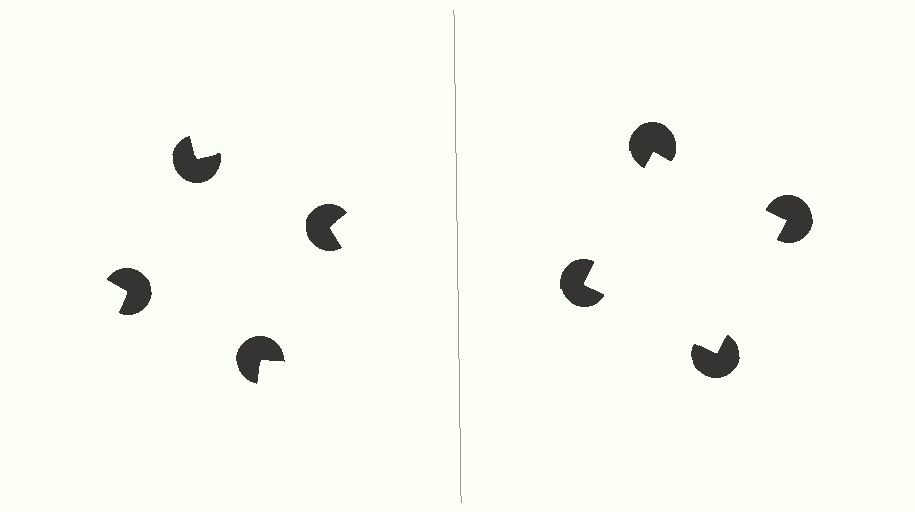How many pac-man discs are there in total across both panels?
8 — 4 on each side.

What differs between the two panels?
The pac-man discs are positioned identically on both sides; only the wedge orientations differ. On the right they align to a square; on the left they are misaligned.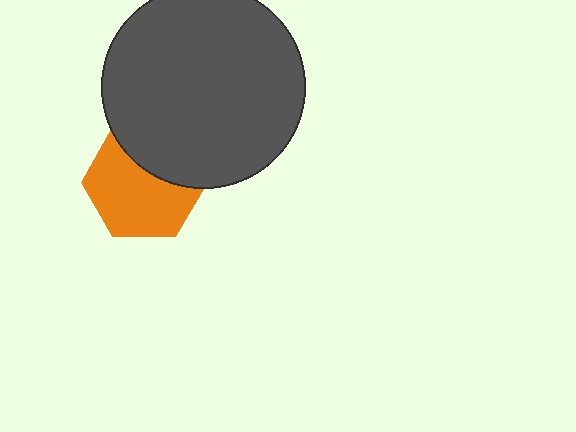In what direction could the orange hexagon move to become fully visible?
The orange hexagon could move down. That would shift it out from behind the dark gray circle entirely.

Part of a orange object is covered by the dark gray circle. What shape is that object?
It is a hexagon.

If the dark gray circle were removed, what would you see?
You would see the complete orange hexagon.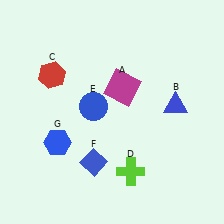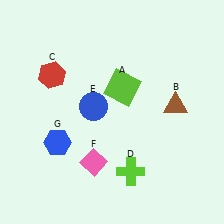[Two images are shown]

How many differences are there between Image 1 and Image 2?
There are 3 differences between the two images.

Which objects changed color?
A changed from magenta to lime. B changed from blue to brown. F changed from blue to pink.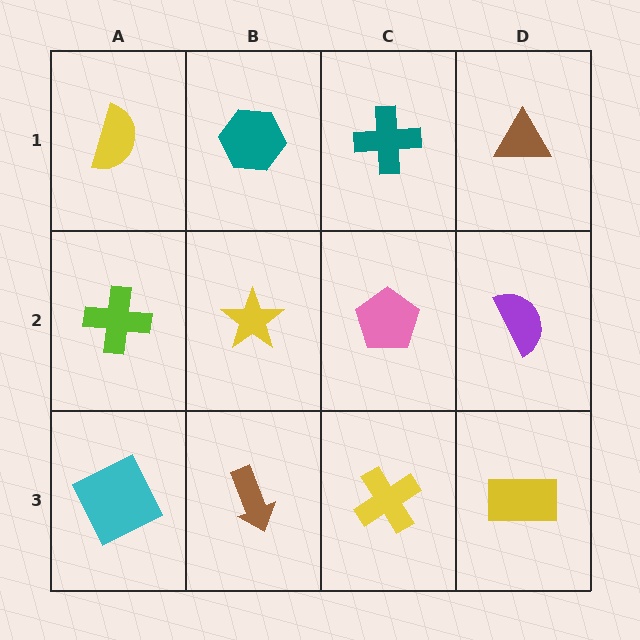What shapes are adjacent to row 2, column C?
A teal cross (row 1, column C), a yellow cross (row 3, column C), a yellow star (row 2, column B), a purple semicircle (row 2, column D).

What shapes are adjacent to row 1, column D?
A purple semicircle (row 2, column D), a teal cross (row 1, column C).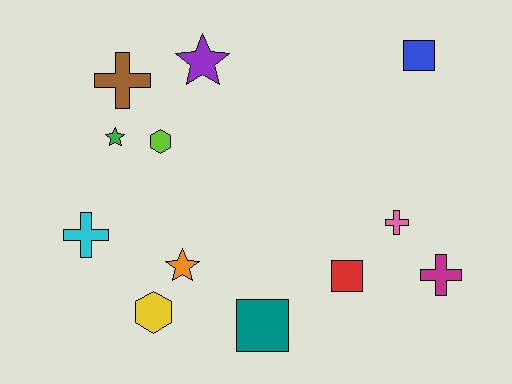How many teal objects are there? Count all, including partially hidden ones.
There is 1 teal object.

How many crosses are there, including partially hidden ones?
There are 4 crosses.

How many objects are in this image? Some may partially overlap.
There are 12 objects.